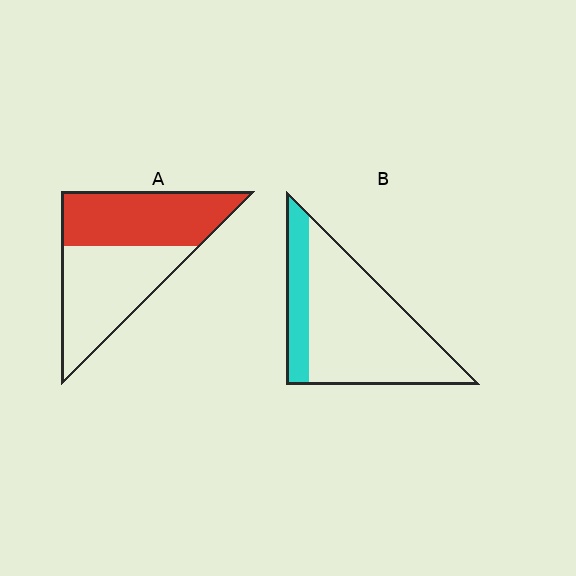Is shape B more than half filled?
No.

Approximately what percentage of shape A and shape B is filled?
A is approximately 50% and B is approximately 20%.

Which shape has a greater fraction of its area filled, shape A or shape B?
Shape A.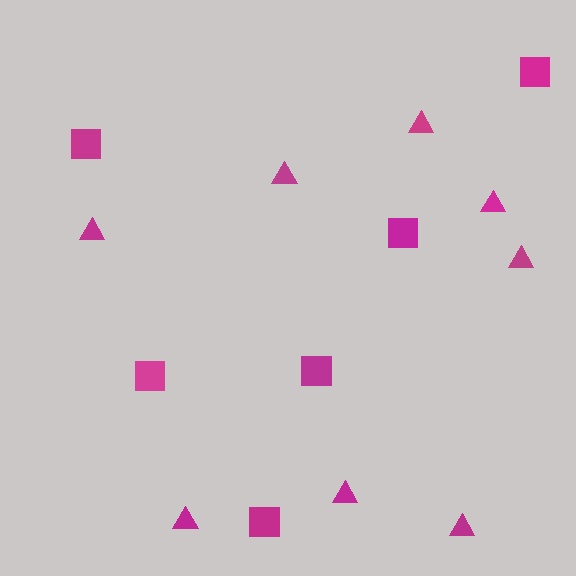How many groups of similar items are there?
There are 2 groups: one group of squares (6) and one group of triangles (8).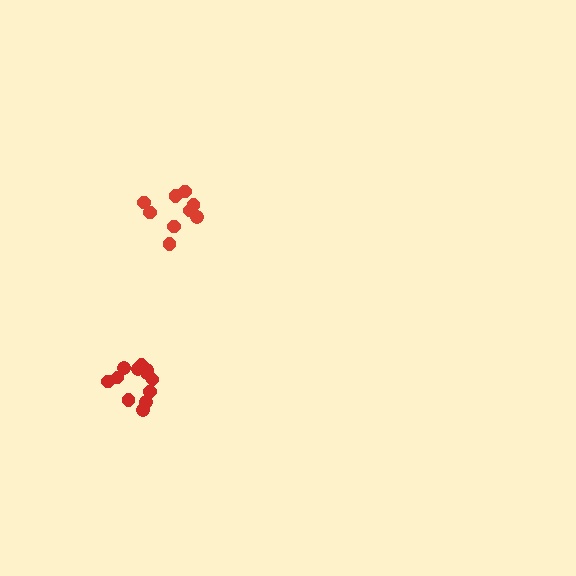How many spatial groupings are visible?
There are 2 spatial groupings.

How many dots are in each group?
Group 1: 12 dots, Group 2: 9 dots (21 total).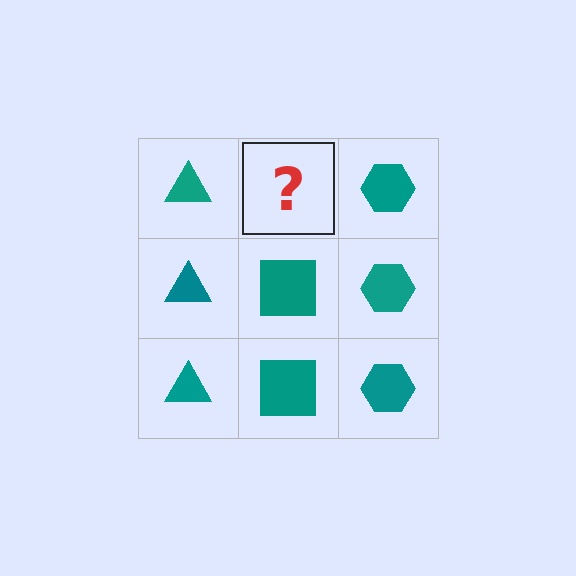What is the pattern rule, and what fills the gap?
The rule is that each column has a consistent shape. The gap should be filled with a teal square.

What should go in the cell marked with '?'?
The missing cell should contain a teal square.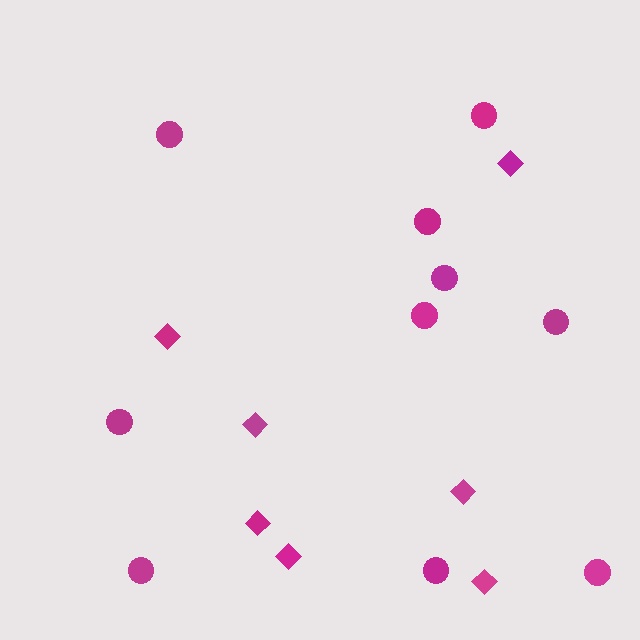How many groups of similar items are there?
There are 2 groups: one group of circles (10) and one group of diamonds (7).